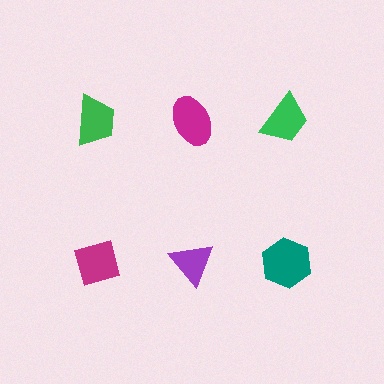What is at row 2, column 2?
A purple triangle.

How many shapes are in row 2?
3 shapes.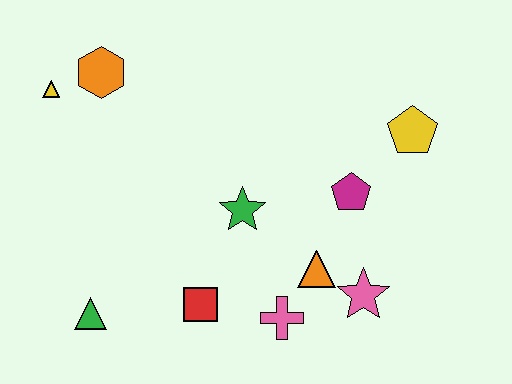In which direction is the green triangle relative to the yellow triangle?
The green triangle is below the yellow triangle.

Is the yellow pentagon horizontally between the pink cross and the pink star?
No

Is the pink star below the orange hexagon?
Yes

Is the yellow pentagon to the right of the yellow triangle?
Yes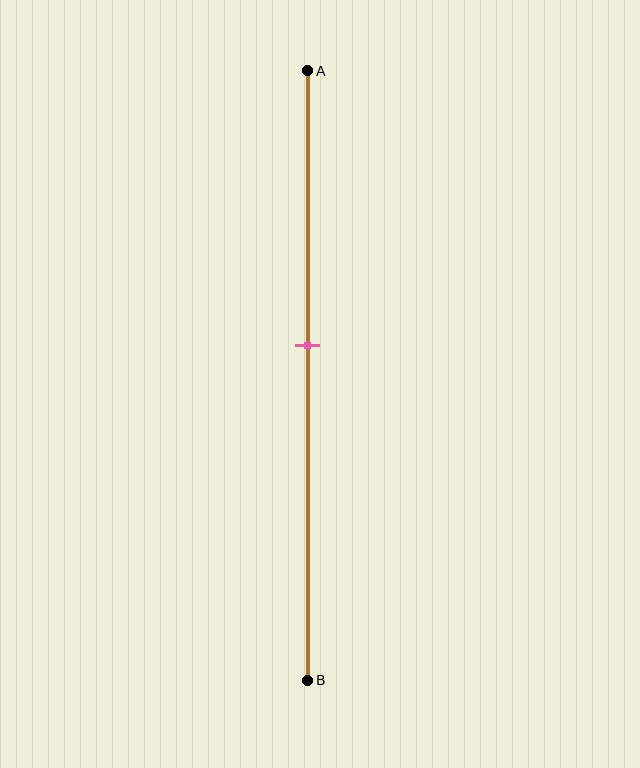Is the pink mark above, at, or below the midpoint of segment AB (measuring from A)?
The pink mark is above the midpoint of segment AB.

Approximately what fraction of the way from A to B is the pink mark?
The pink mark is approximately 45% of the way from A to B.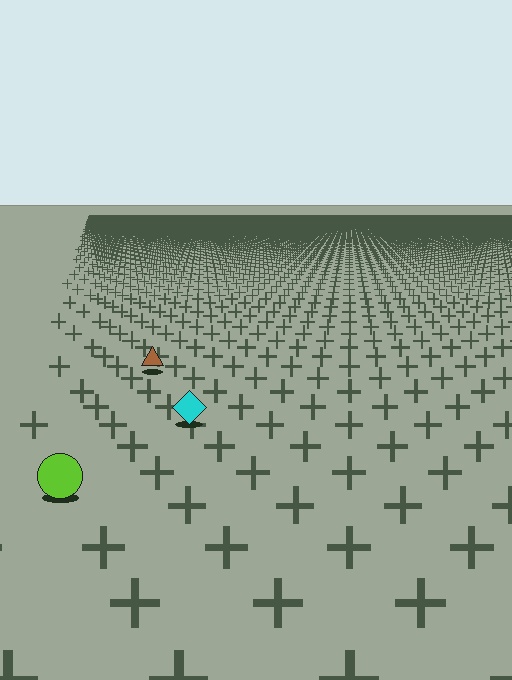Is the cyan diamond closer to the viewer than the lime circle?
No. The lime circle is closer — you can tell from the texture gradient: the ground texture is coarser near it.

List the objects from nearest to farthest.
From nearest to farthest: the lime circle, the cyan diamond, the brown triangle.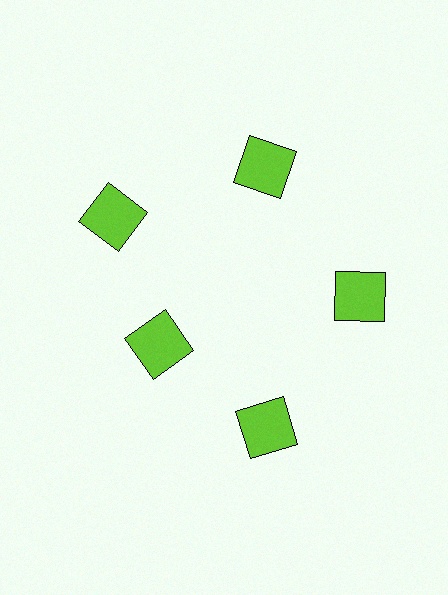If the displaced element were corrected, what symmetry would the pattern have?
It would have 5-fold rotational symmetry — the pattern would map onto itself every 72 degrees.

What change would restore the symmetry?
The symmetry would be restored by moving it outward, back onto the ring so that all 5 squares sit at equal angles and equal distance from the center.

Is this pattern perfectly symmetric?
No. The 5 lime squares are arranged in a ring, but one element near the 8 o'clock position is pulled inward toward the center, breaking the 5-fold rotational symmetry.